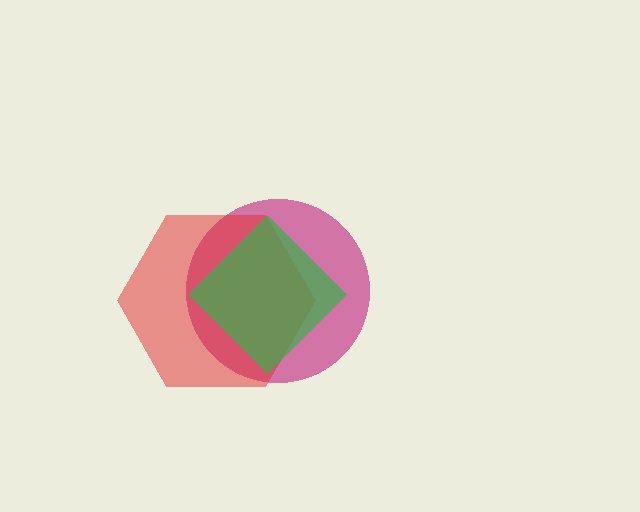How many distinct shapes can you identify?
There are 3 distinct shapes: a magenta circle, a red hexagon, a green diamond.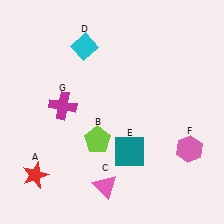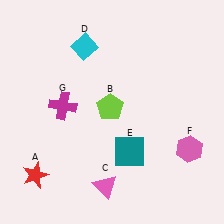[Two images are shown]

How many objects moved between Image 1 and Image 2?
1 object moved between the two images.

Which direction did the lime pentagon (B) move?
The lime pentagon (B) moved up.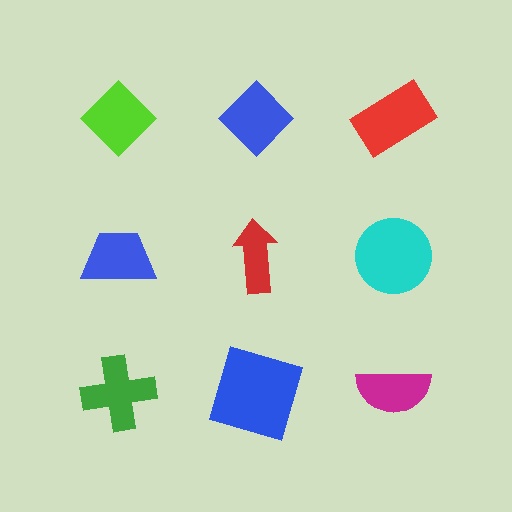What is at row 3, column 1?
A green cross.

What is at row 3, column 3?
A magenta semicircle.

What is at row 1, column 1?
A lime diamond.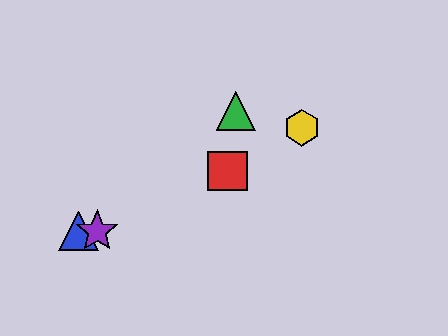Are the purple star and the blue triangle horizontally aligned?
Yes, both are at y≈231.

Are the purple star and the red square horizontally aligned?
No, the purple star is at y≈231 and the red square is at y≈171.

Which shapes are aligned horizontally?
The blue triangle, the purple star are aligned horizontally.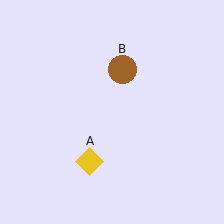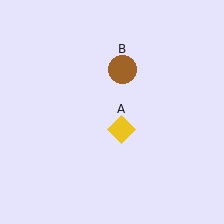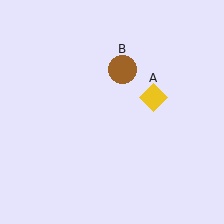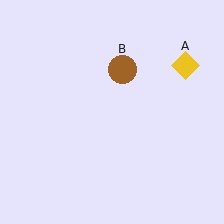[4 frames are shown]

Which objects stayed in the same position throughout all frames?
Brown circle (object B) remained stationary.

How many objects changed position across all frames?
1 object changed position: yellow diamond (object A).